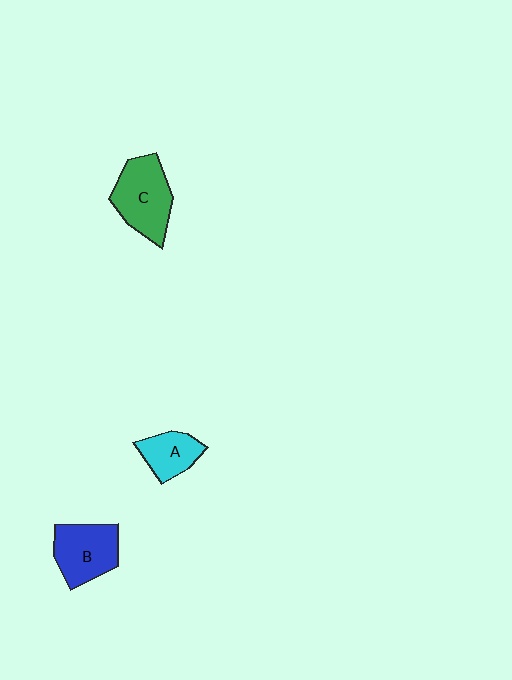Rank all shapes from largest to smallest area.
From largest to smallest: C (green), B (blue), A (cyan).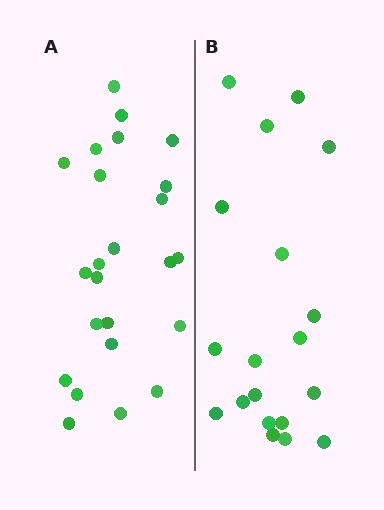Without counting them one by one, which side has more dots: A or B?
Region A (the left region) has more dots.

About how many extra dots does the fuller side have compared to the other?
Region A has about 5 more dots than region B.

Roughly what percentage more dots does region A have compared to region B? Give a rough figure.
About 25% more.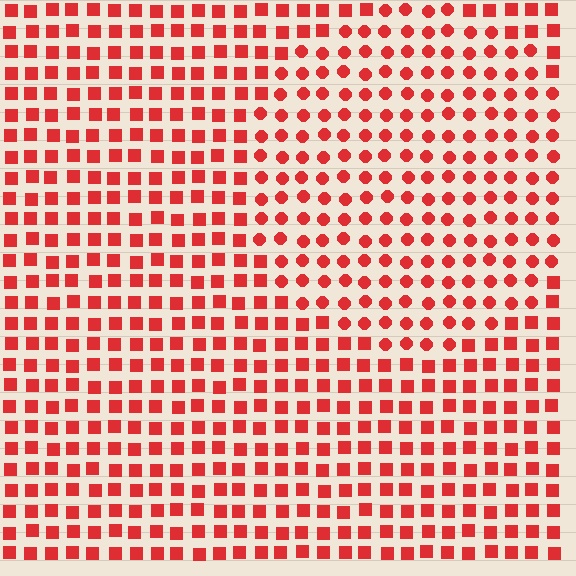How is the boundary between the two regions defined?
The boundary is defined by a change in element shape: circles inside vs. squares outside. All elements share the same color and spacing.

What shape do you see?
I see a circle.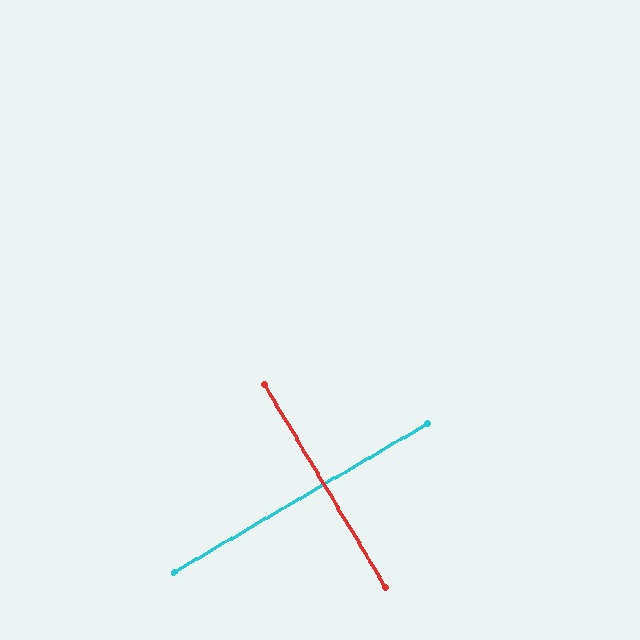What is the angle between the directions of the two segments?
Approximately 90 degrees.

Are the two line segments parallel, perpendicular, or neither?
Perpendicular — they meet at approximately 90°.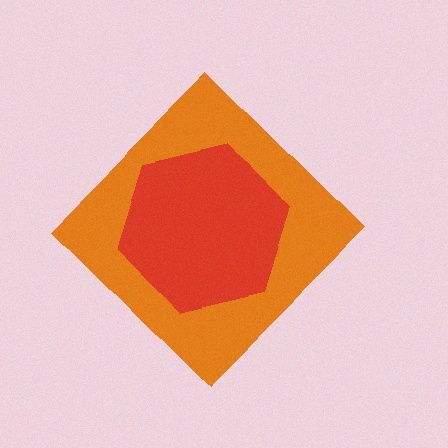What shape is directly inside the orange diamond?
The red hexagon.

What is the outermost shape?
The orange diamond.